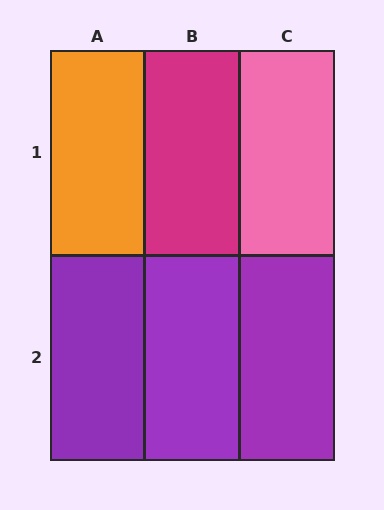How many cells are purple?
3 cells are purple.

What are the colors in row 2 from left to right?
Purple, purple, purple.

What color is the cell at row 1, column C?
Pink.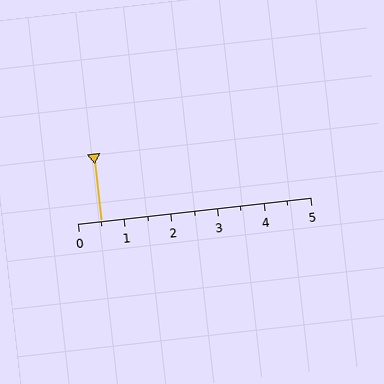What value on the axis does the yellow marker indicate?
The marker indicates approximately 0.5.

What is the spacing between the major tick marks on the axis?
The major ticks are spaced 1 apart.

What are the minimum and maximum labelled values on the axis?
The axis runs from 0 to 5.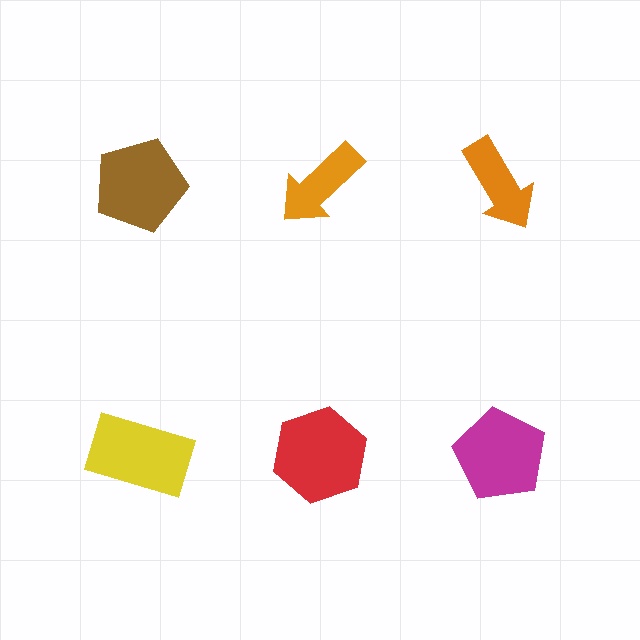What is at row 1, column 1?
A brown pentagon.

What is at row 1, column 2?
An orange arrow.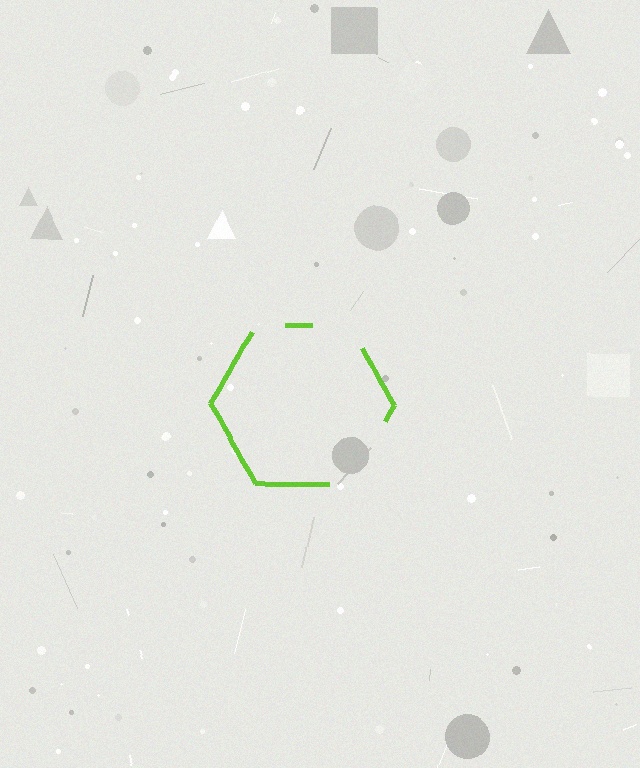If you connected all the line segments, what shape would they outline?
They would outline a hexagon.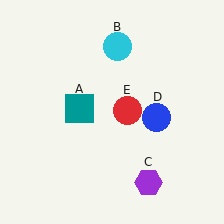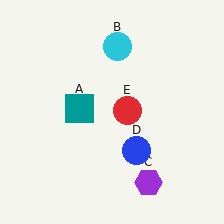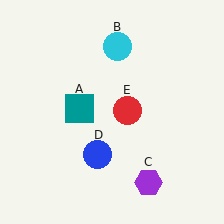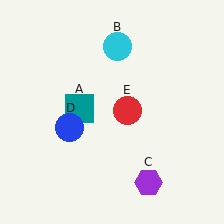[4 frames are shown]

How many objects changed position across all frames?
1 object changed position: blue circle (object D).